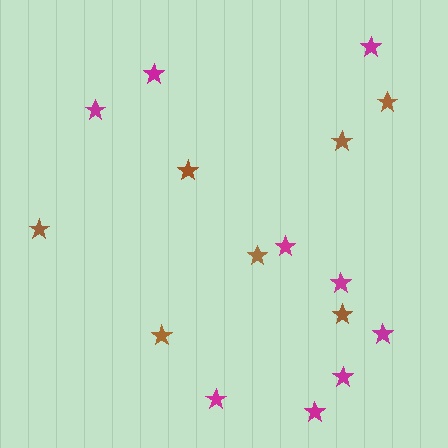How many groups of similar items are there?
There are 2 groups: one group of magenta stars (9) and one group of brown stars (7).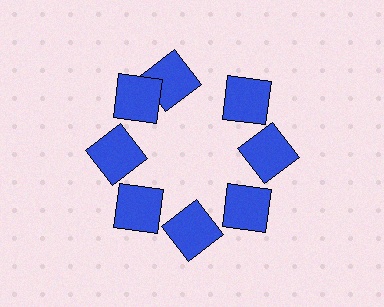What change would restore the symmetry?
The symmetry would be restored by rotating it back into even spacing with its neighbors so that all 8 squares sit at equal angles and equal distance from the center.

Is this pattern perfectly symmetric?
No. The 8 blue squares are arranged in a ring, but one element near the 12 o'clock position is rotated out of alignment along the ring, breaking the 8-fold rotational symmetry.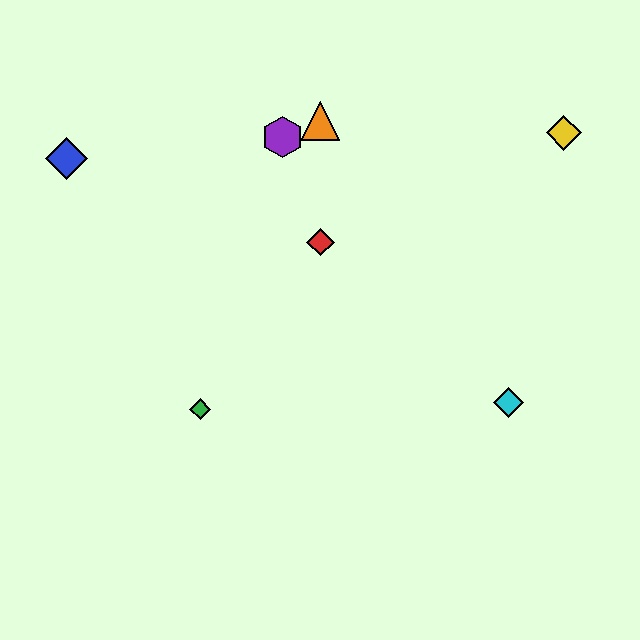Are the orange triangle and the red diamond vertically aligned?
Yes, both are at x≈320.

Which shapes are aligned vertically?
The red diamond, the orange triangle are aligned vertically.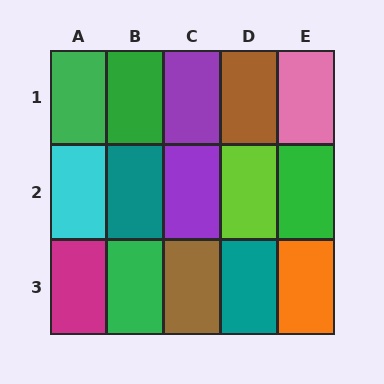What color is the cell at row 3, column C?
Brown.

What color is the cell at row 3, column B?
Green.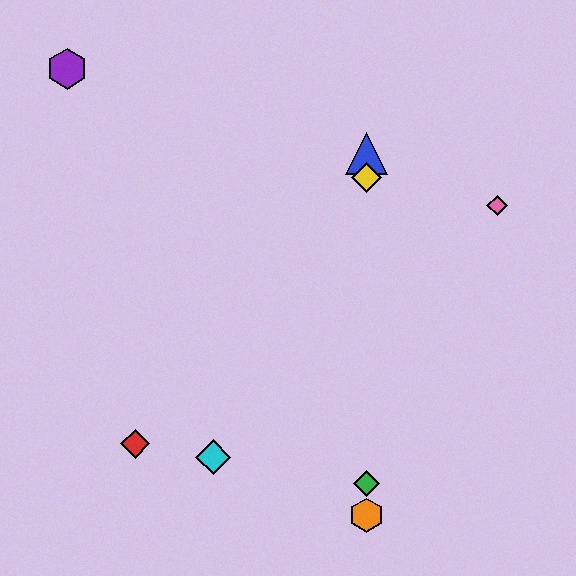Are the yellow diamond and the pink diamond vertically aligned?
No, the yellow diamond is at x≈366 and the pink diamond is at x≈497.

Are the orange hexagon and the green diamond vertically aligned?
Yes, both are at x≈366.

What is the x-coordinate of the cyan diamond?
The cyan diamond is at x≈213.